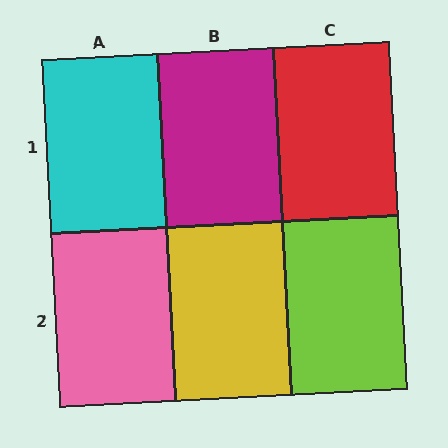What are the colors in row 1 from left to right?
Cyan, magenta, red.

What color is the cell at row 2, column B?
Yellow.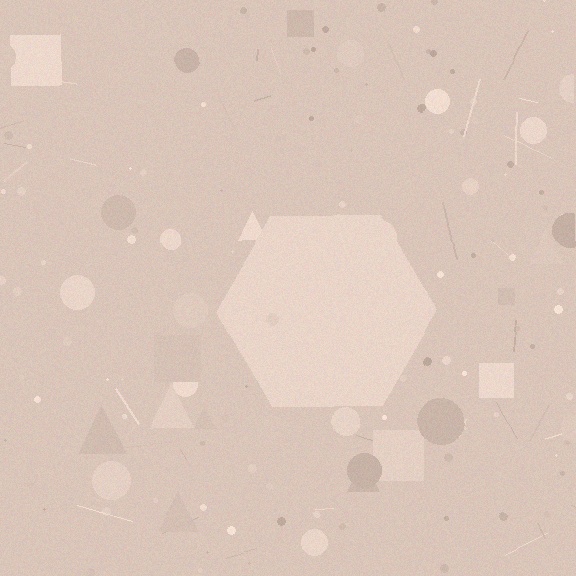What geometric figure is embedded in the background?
A hexagon is embedded in the background.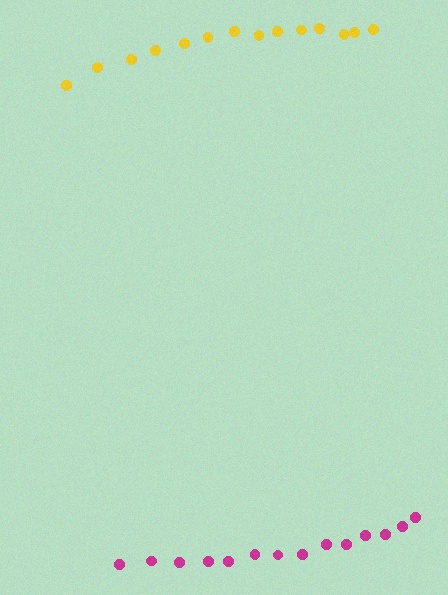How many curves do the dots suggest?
There are 2 distinct paths.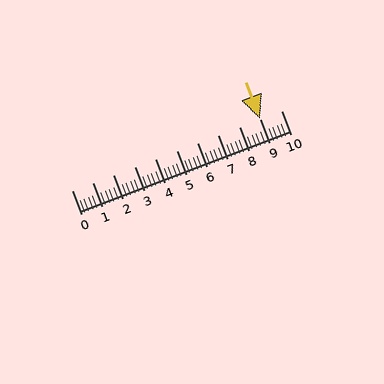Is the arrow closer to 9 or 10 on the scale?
The arrow is closer to 9.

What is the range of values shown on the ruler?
The ruler shows values from 0 to 10.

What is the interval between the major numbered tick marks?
The major tick marks are spaced 1 units apart.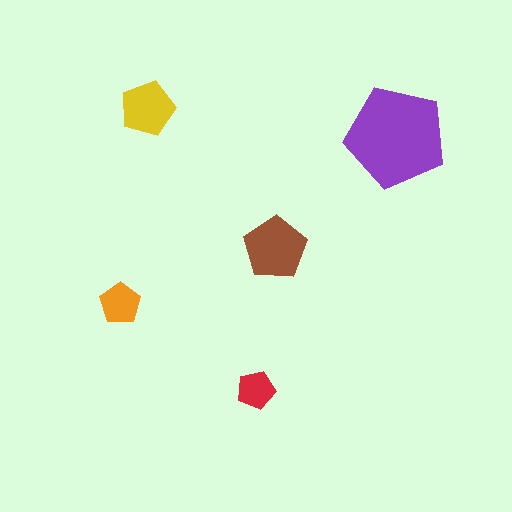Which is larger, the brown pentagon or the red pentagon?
The brown one.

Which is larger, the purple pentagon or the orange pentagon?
The purple one.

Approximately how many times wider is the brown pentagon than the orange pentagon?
About 1.5 times wider.